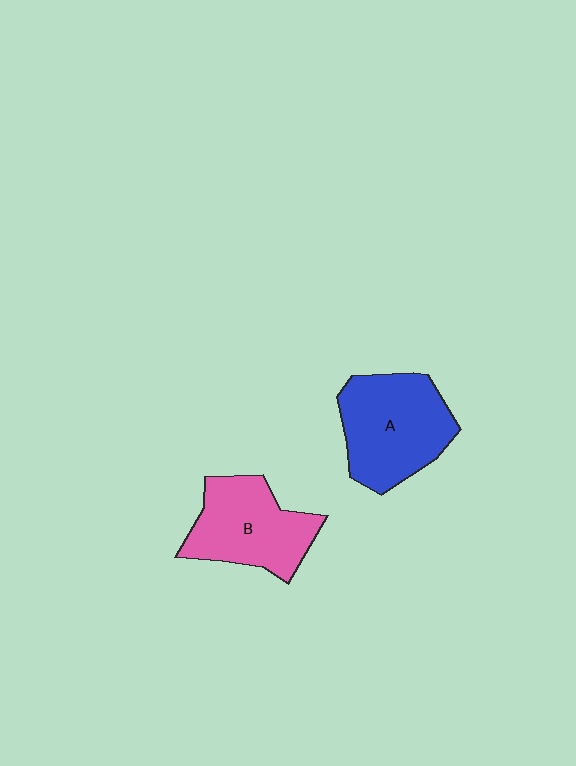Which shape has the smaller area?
Shape B (pink).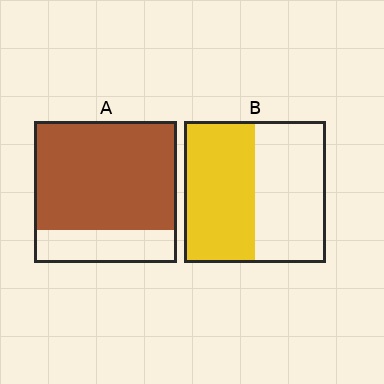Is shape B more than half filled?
Roughly half.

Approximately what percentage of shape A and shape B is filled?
A is approximately 75% and B is approximately 50%.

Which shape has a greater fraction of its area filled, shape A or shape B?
Shape A.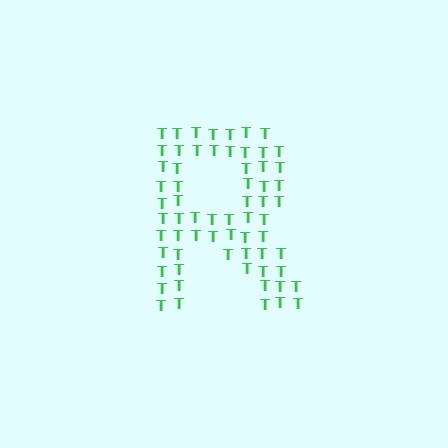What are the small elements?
The small elements are letter T's.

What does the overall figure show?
The overall figure shows the letter R.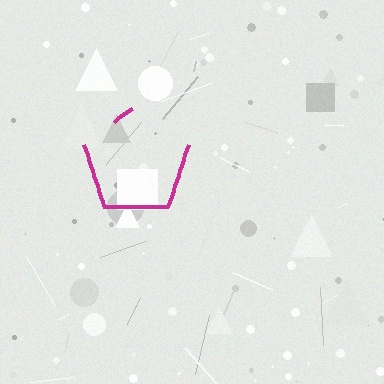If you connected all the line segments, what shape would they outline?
They would outline a pentagon.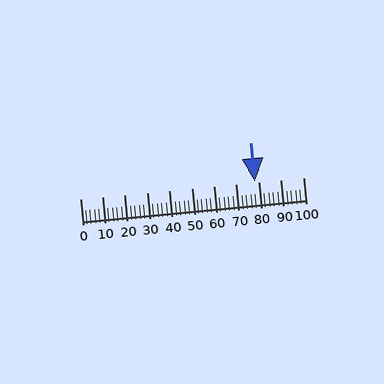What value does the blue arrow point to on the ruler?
The blue arrow points to approximately 78.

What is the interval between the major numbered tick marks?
The major tick marks are spaced 10 units apart.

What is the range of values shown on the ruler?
The ruler shows values from 0 to 100.